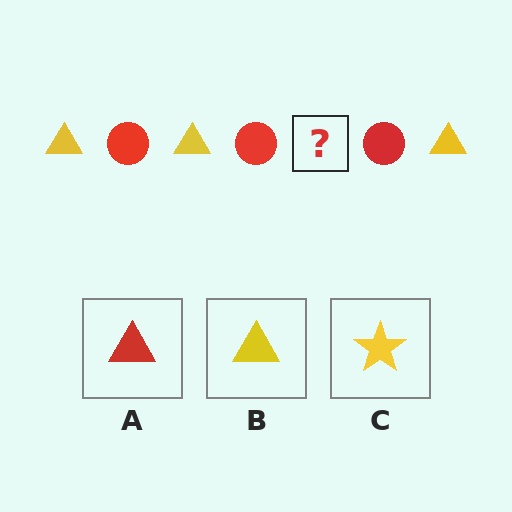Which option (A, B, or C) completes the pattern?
B.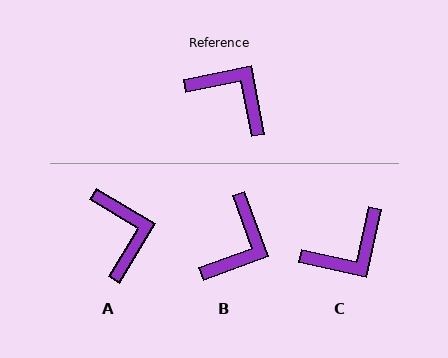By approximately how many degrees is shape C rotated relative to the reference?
Approximately 114 degrees clockwise.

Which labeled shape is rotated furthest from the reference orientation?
C, about 114 degrees away.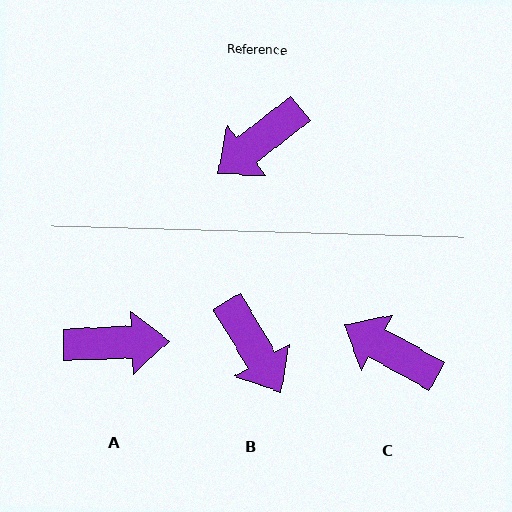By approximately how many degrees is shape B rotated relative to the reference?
Approximately 83 degrees counter-clockwise.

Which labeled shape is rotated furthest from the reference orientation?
A, about 144 degrees away.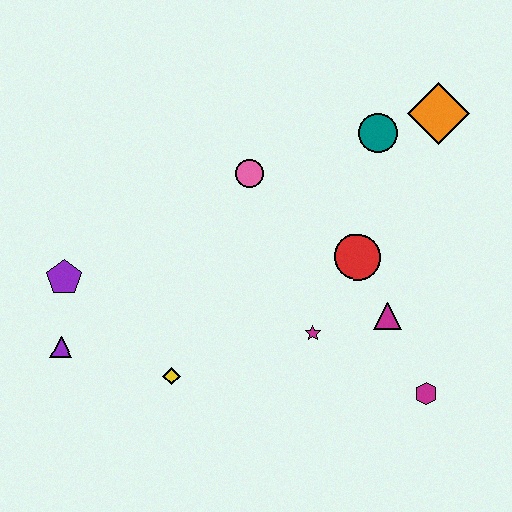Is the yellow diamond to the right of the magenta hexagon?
No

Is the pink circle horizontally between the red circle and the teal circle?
No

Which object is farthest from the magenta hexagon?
The purple pentagon is farthest from the magenta hexagon.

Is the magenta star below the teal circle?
Yes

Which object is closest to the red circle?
The magenta triangle is closest to the red circle.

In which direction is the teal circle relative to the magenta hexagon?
The teal circle is above the magenta hexagon.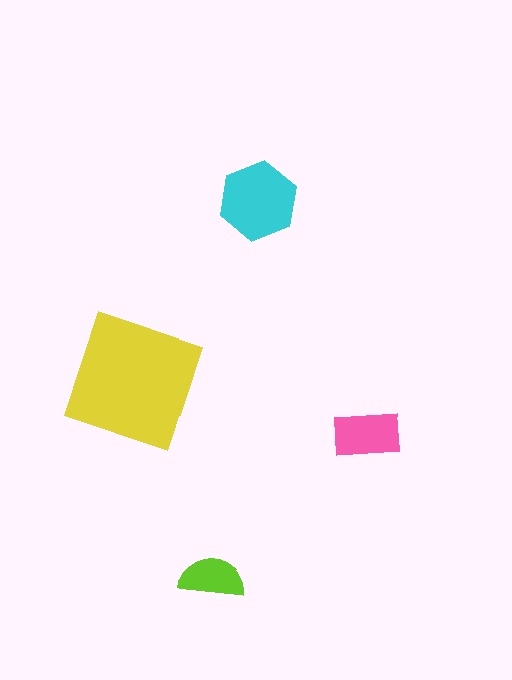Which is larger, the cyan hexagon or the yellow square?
The yellow square.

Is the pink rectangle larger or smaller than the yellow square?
Smaller.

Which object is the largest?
The yellow square.